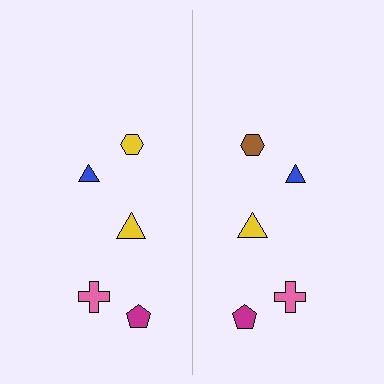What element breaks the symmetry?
The brown hexagon on the right side breaks the symmetry — its mirror counterpart is yellow.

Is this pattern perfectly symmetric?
No, the pattern is not perfectly symmetric. The brown hexagon on the right side breaks the symmetry — its mirror counterpart is yellow.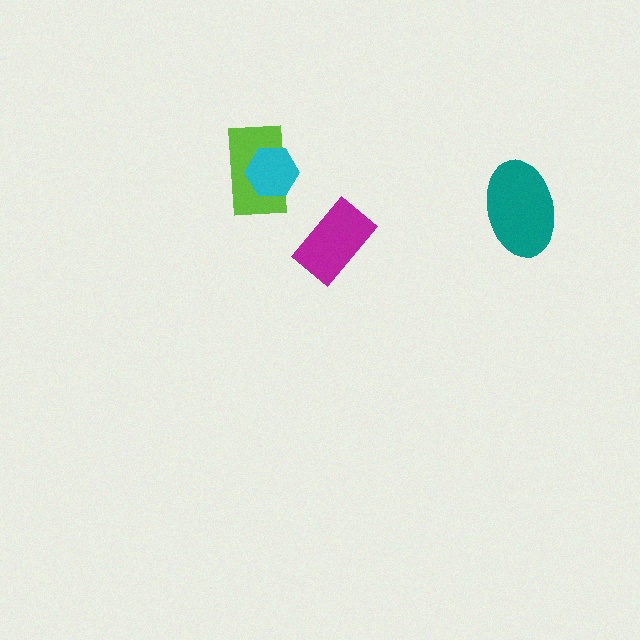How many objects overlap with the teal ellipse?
0 objects overlap with the teal ellipse.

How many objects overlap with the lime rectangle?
1 object overlaps with the lime rectangle.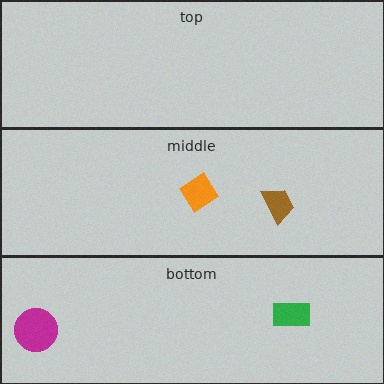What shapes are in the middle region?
The brown trapezoid, the orange diamond.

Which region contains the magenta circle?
The bottom region.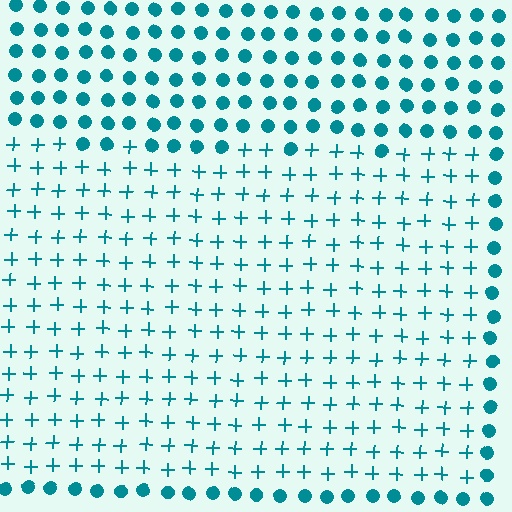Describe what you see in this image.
The image is filled with small teal elements arranged in a uniform grid. A rectangle-shaped region contains plus signs, while the surrounding area contains circles. The boundary is defined purely by the change in element shape.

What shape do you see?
I see a rectangle.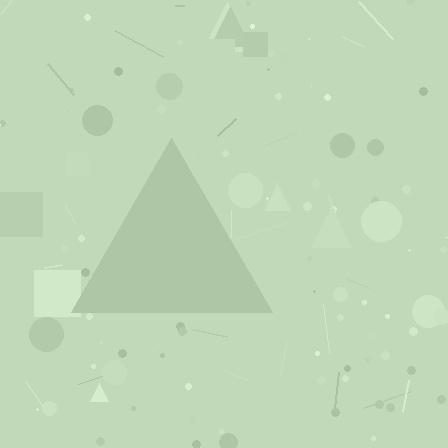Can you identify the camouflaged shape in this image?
The camouflaged shape is a triangle.